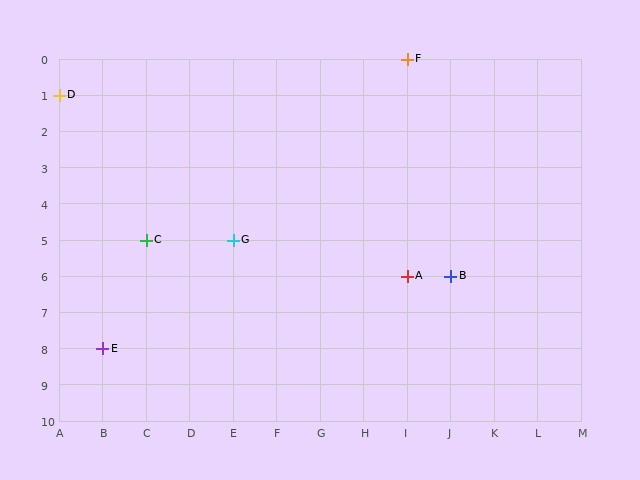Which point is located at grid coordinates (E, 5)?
Point G is at (E, 5).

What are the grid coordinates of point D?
Point D is at grid coordinates (A, 1).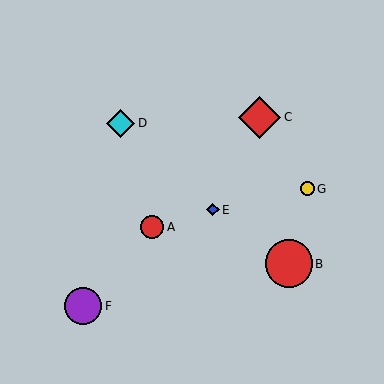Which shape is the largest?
The red circle (labeled B) is the largest.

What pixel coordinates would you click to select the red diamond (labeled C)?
Click at (260, 117) to select the red diamond C.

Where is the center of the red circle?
The center of the red circle is at (289, 264).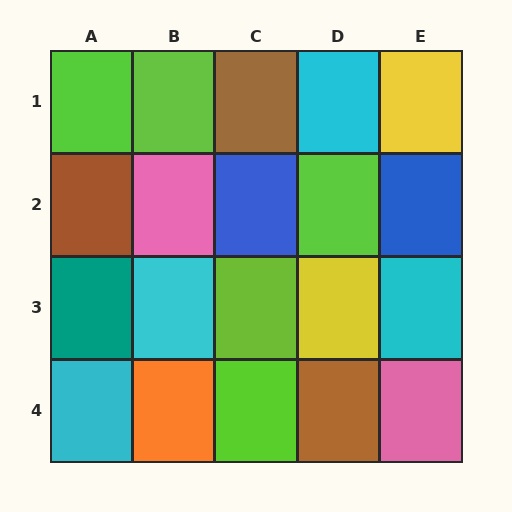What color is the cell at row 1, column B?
Lime.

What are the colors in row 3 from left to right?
Teal, cyan, lime, yellow, cyan.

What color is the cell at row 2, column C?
Blue.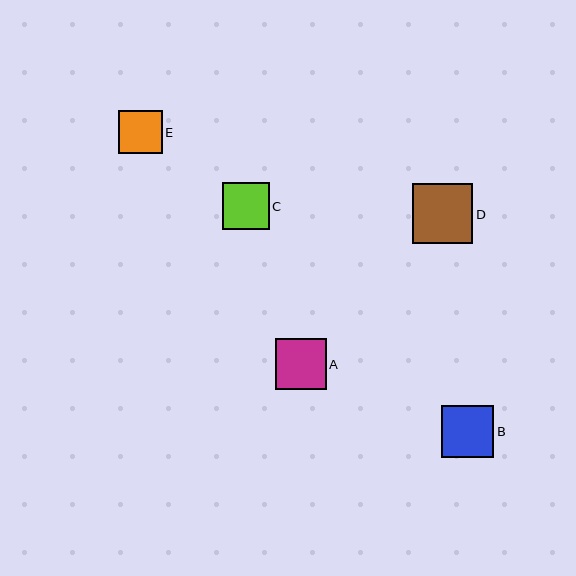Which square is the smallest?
Square E is the smallest with a size of approximately 43 pixels.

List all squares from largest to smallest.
From largest to smallest: D, B, A, C, E.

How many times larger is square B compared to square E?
Square B is approximately 1.2 times the size of square E.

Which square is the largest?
Square D is the largest with a size of approximately 60 pixels.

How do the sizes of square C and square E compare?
Square C and square E are approximately the same size.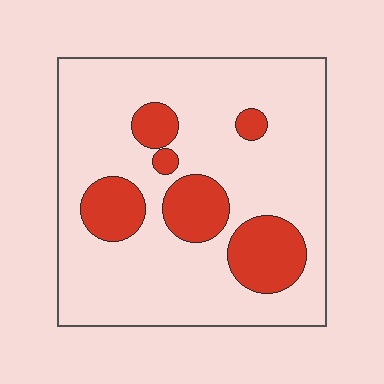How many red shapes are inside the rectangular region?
6.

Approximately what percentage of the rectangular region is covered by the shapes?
Approximately 20%.